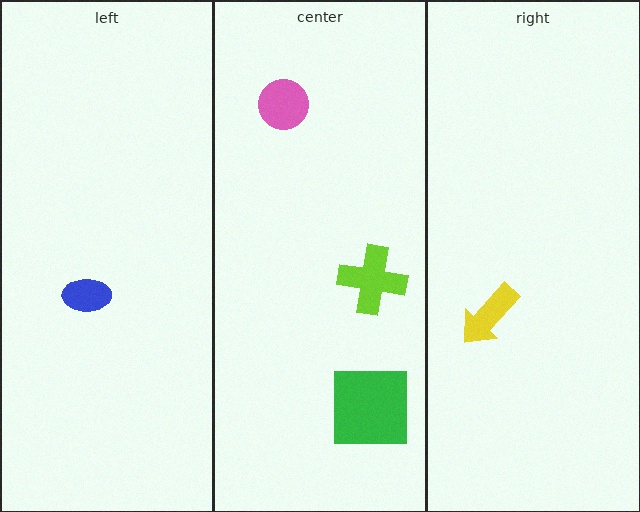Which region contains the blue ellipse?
The left region.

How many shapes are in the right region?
1.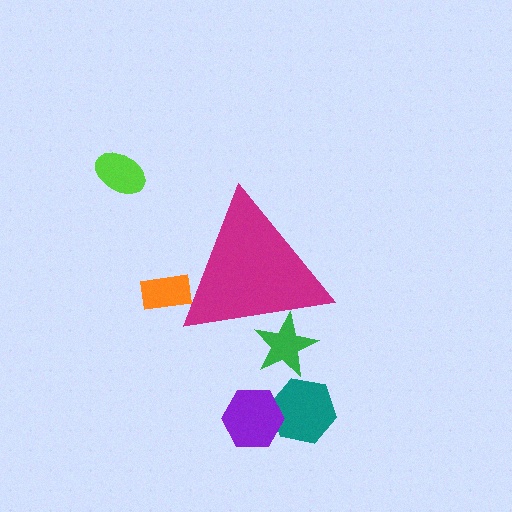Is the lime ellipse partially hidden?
No, the lime ellipse is fully visible.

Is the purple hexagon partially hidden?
No, the purple hexagon is fully visible.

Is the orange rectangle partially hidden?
Yes, the orange rectangle is partially hidden behind the magenta triangle.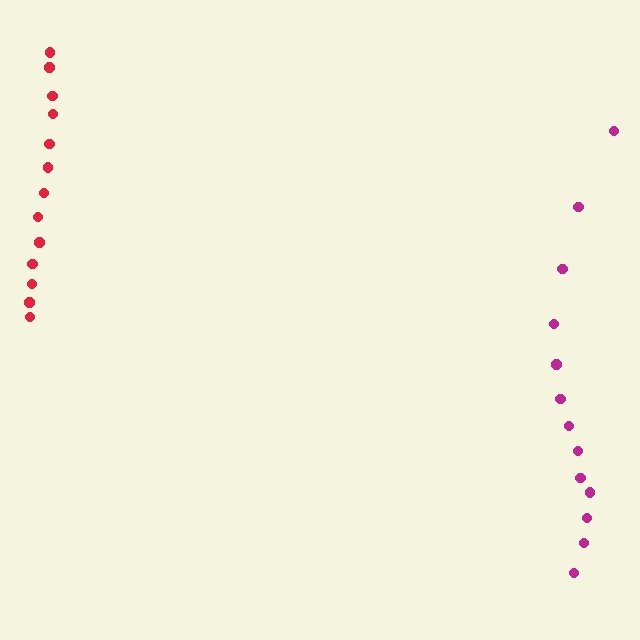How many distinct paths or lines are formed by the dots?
There are 2 distinct paths.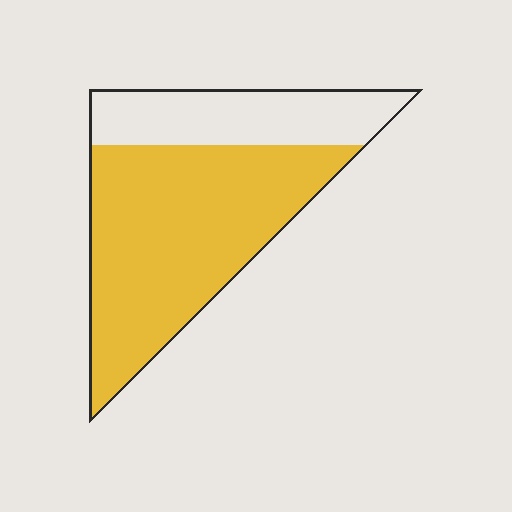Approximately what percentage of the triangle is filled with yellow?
Approximately 70%.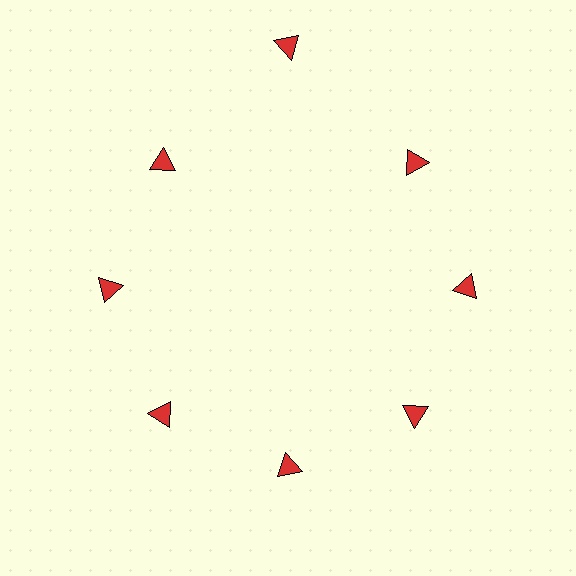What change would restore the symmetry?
The symmetry would be restored by moving it inward, back onto the ring so that all 8 triangles sit at equal angles and equal distance from the center.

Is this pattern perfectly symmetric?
No. The 8 red triangles are arranged in a ring, but one element near the 12 o'clock position is pushed outward from the center, breaking the 8-fold rotational symmetry.